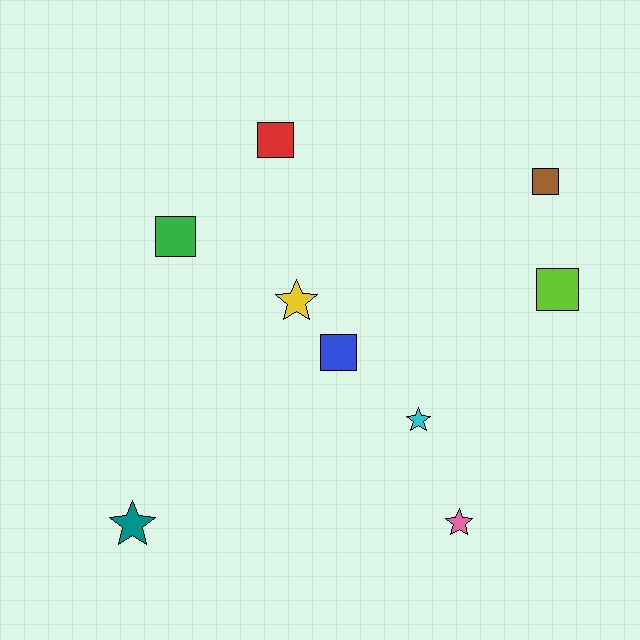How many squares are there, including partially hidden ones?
There are 5 squares.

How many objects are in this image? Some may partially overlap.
There are 9 objects.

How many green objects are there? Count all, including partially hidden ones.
There is 1 green object.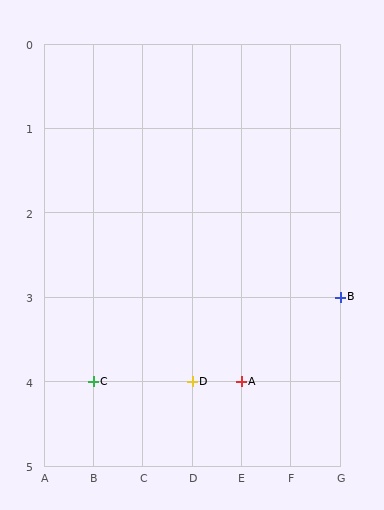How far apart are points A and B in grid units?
Points A and B are 2 columns and 1 row apart (about 2.2 grid units diagonally).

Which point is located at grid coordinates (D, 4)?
Point D is at (D, 4).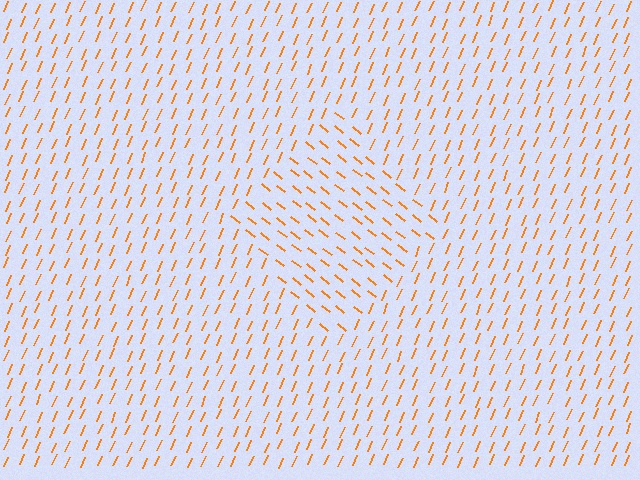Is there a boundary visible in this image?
Yes, there is a texture boundary formed by a change in line orientation.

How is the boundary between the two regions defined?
The boundary is defined purely by a change in line orientation (approximately 75 degrees difference). All lines are the same color and thickness.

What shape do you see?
I see a diamond.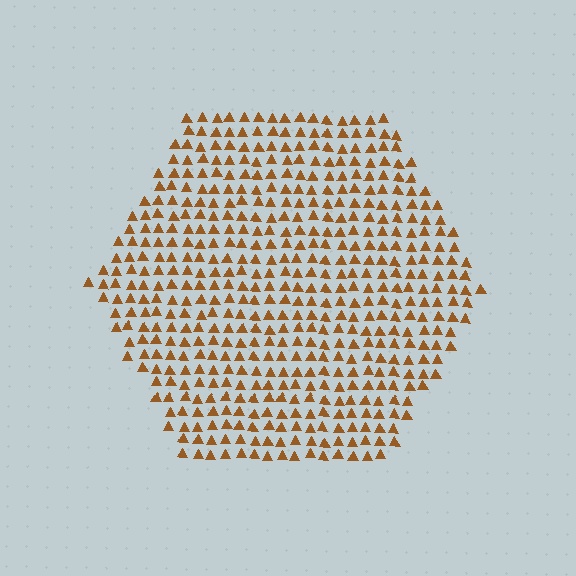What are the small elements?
The small elements are triangles.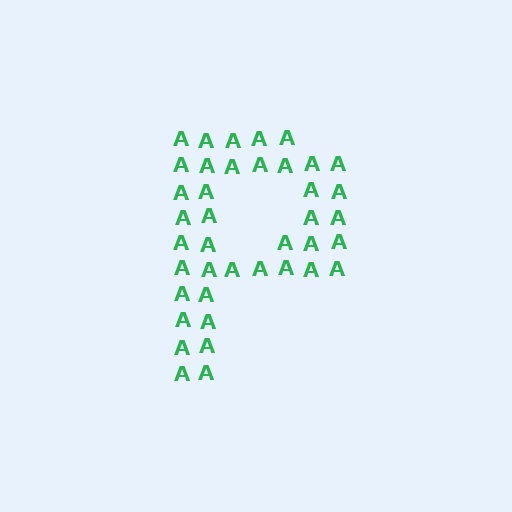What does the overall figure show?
The overall figure shows the letter P.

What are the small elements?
The small elements are letter A's.